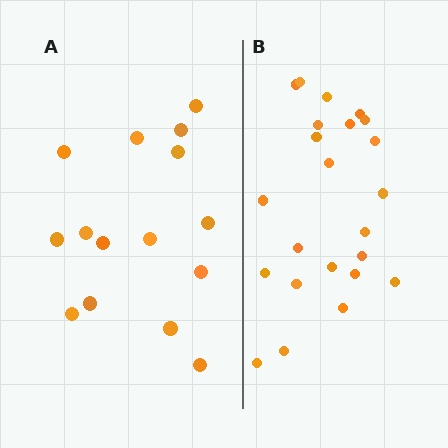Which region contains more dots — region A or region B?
Region B (the right region) has more dots.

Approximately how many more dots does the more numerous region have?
Region B has roughly 8 or so more dots than region A.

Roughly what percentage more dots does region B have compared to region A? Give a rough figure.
About 55% more.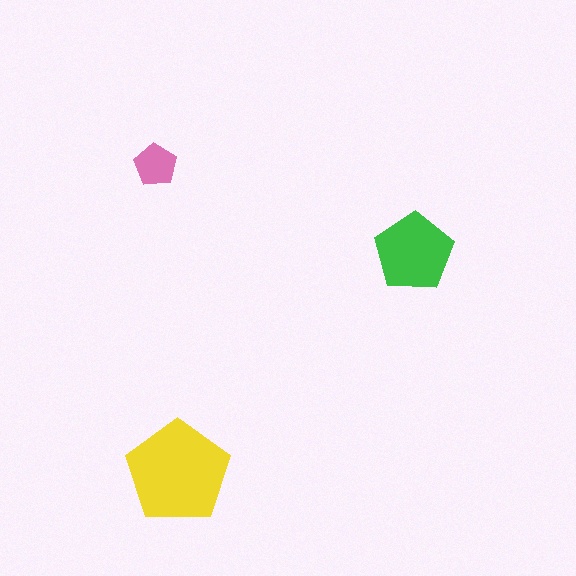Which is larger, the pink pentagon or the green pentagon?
The green one.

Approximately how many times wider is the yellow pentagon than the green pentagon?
About 1.5 times wider.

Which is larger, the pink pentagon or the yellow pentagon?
The yellow one.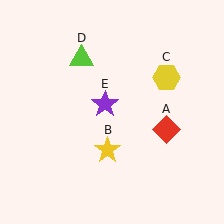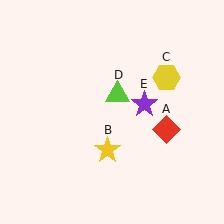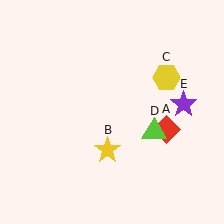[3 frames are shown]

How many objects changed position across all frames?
2 objects changed position: lime triangle (object D), purple star (object E).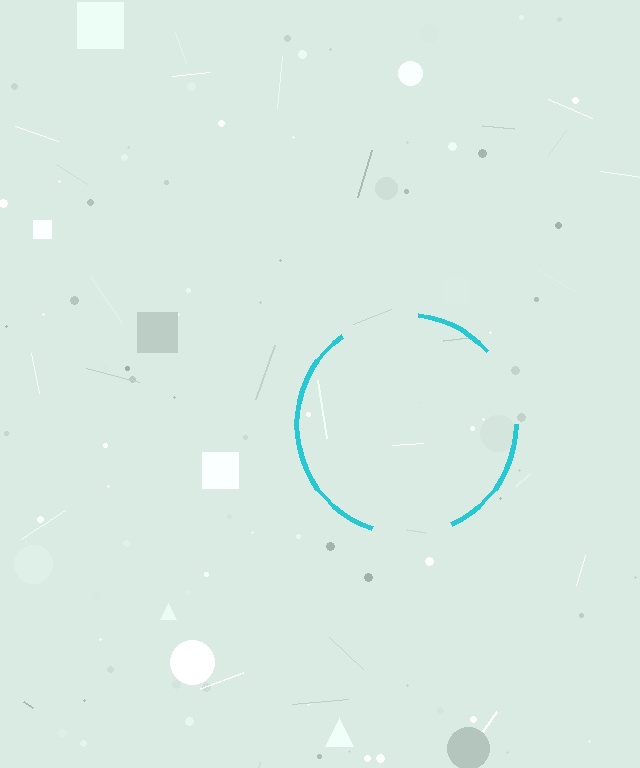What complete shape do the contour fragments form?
The contour fragments form a circle.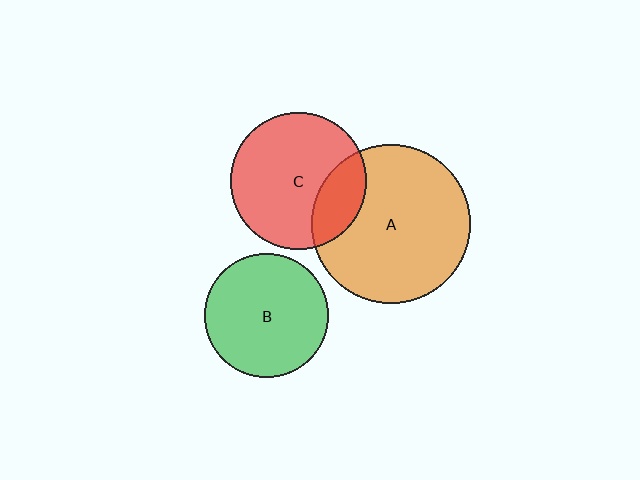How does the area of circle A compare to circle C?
Approximately 1.4 times.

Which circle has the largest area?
Circle A (orange).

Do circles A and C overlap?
Yes.